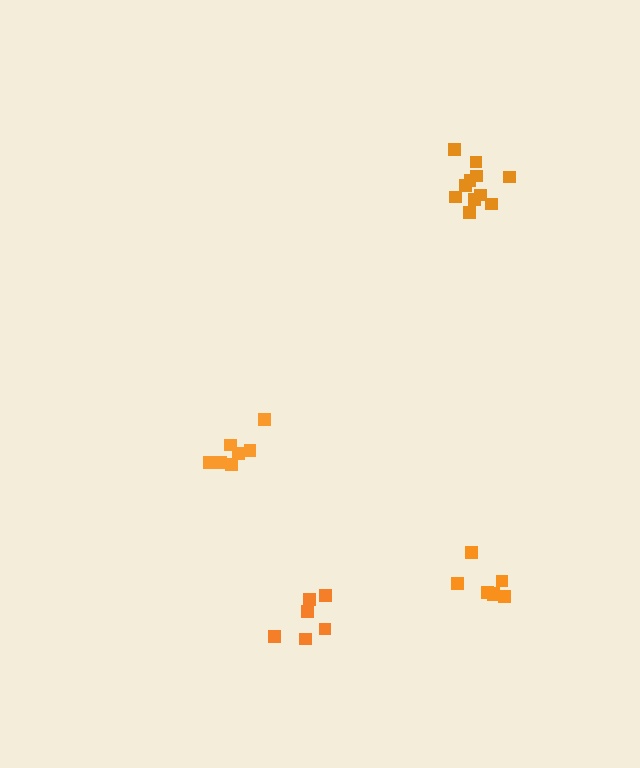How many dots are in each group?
Group 1: 11 dots, Group 2: 7 dots, Group 3: 6 dots, Group 4: 7 dots (31 total).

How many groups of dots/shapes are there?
There are 4 groups.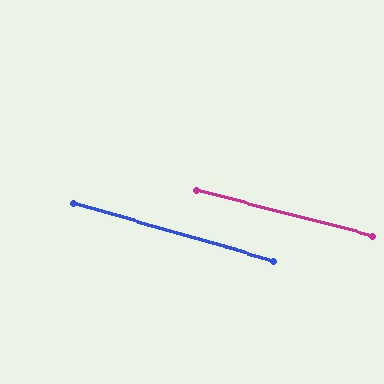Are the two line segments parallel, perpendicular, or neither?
Parallel — their directions differ by only 1.5°.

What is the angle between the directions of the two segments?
Approximately 2 degrees.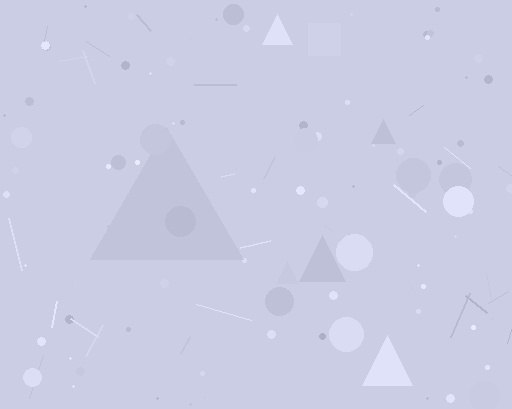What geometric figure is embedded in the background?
A triangle is embedded in the background.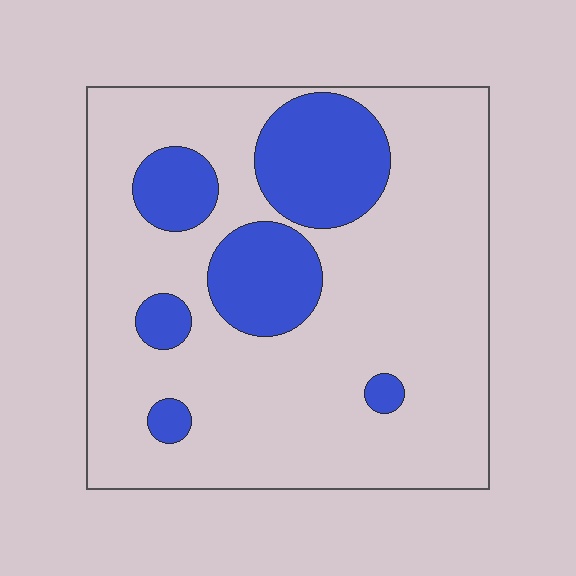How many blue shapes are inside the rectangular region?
6.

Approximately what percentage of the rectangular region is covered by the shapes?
Approximately 20%.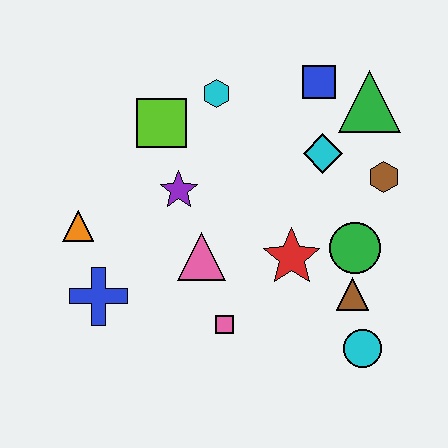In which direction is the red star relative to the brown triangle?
The red star is to the left of the brown triangle.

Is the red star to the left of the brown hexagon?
Yes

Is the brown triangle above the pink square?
Yes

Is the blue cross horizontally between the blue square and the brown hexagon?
No